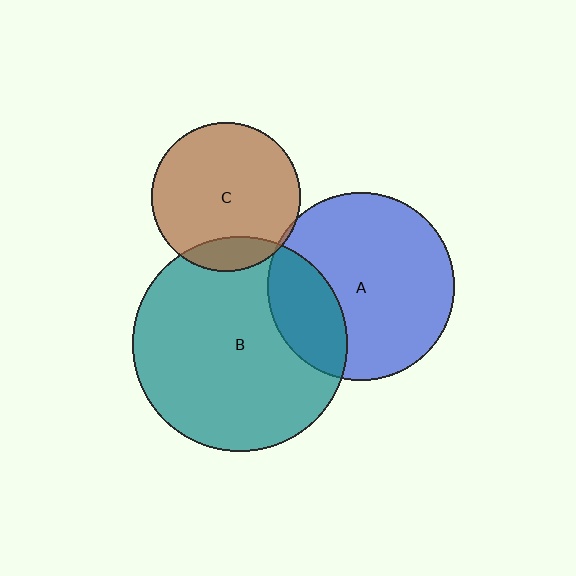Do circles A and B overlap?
Yes.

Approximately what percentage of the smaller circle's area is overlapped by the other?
Approximately 25%.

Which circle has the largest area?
Circle B (teal).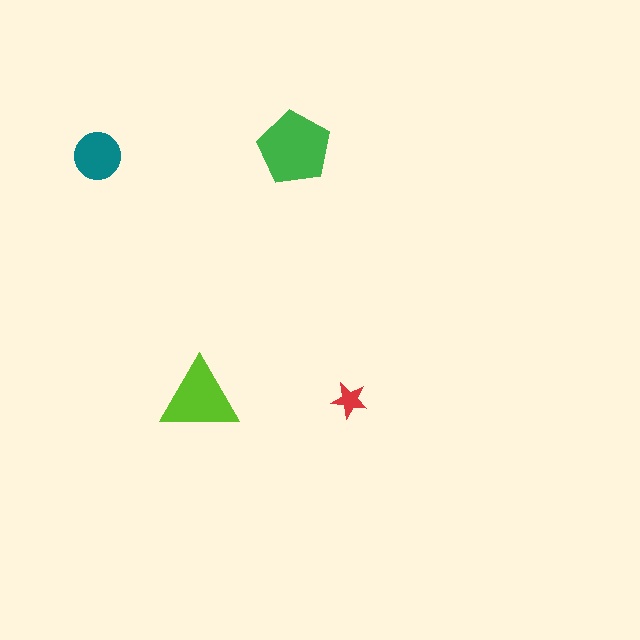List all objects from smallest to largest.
The red star, the teal circle, the lime triangle, the green pentagon.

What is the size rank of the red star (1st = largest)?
4th.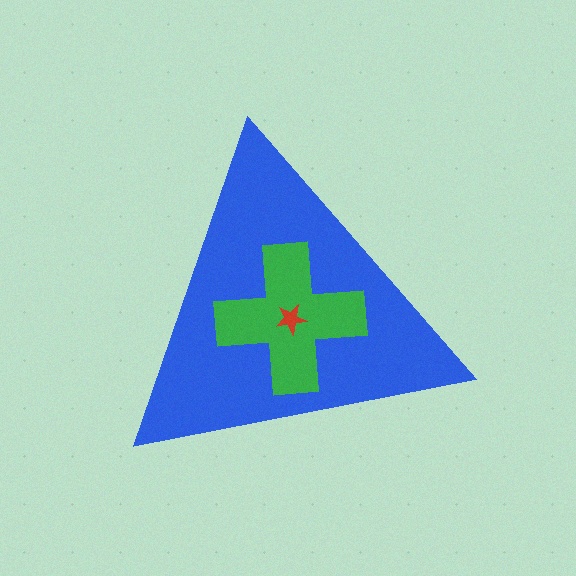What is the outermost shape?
The blue triangle.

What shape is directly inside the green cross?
The red star.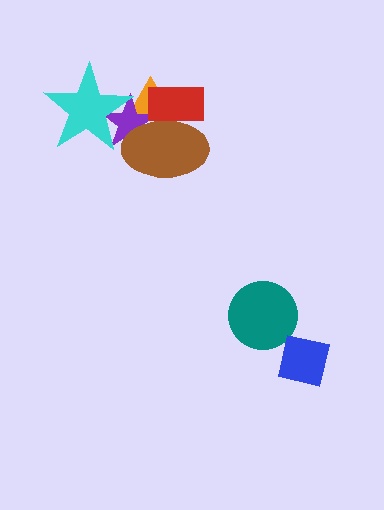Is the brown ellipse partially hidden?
Yes, it is partially covered by another shape.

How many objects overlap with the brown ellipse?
3 objects overlap with the brown ellipse.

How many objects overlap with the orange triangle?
4 objects overlap with the orange triangle.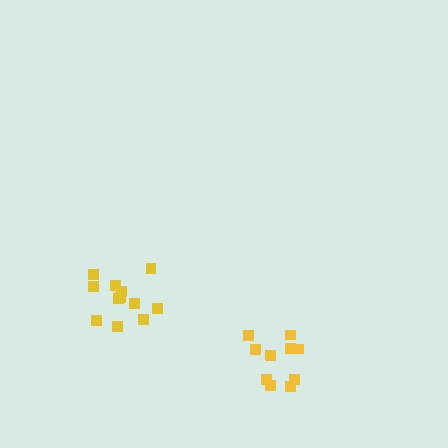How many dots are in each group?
Group 1: 10 dots, Group 2: 12 dots (22 total).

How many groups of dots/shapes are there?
There are 2 groups.